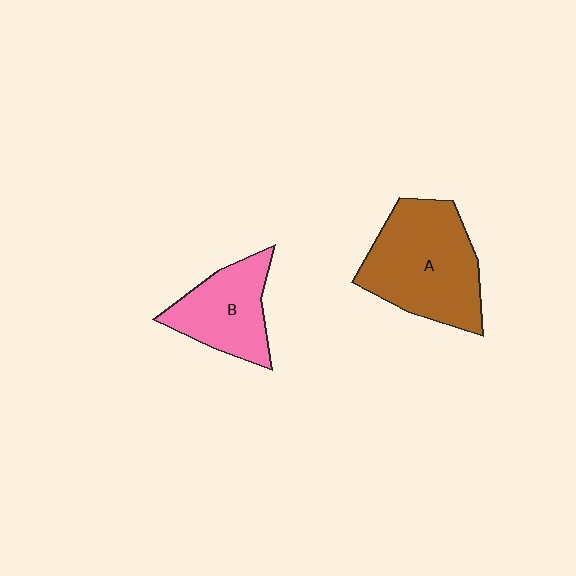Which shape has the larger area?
Shape A (brown).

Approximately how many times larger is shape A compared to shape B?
Approximately 1.5 times.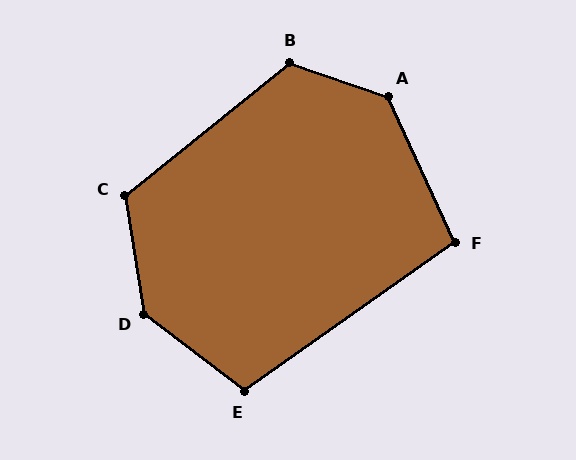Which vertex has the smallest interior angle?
F, at approximately 101 degrees.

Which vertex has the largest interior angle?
D, at approximately 137 degrees.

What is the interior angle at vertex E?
Approximately 107 degrees (obtuse).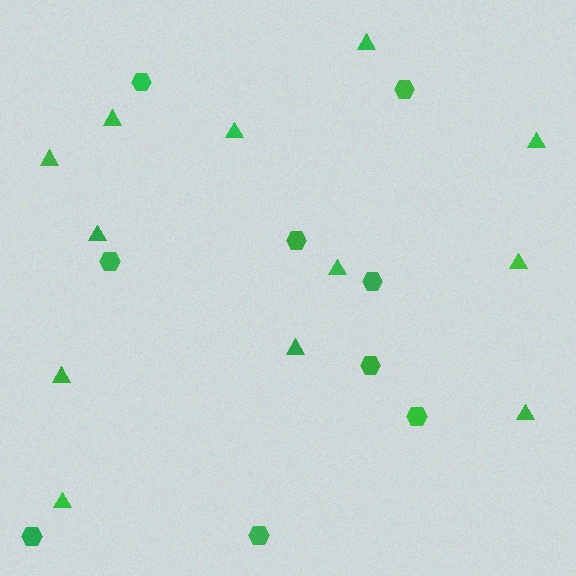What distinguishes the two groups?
There are 2 groups: one group of hexagons (9) and one group of triangles (12).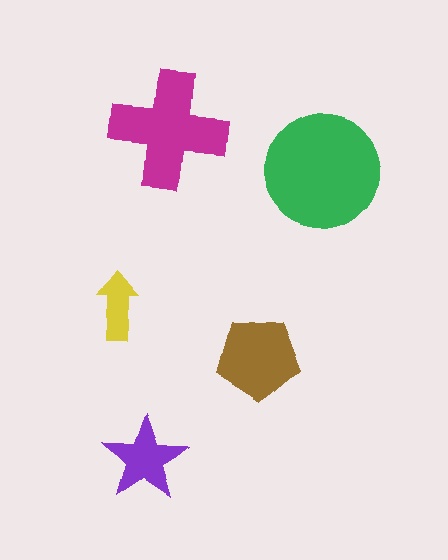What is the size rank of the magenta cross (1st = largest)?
2nd.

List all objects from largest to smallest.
The green circle, the magenta cross, the brown pentagon, the purple star, the yellow arrow.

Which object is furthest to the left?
The yellow arrow is leftmost.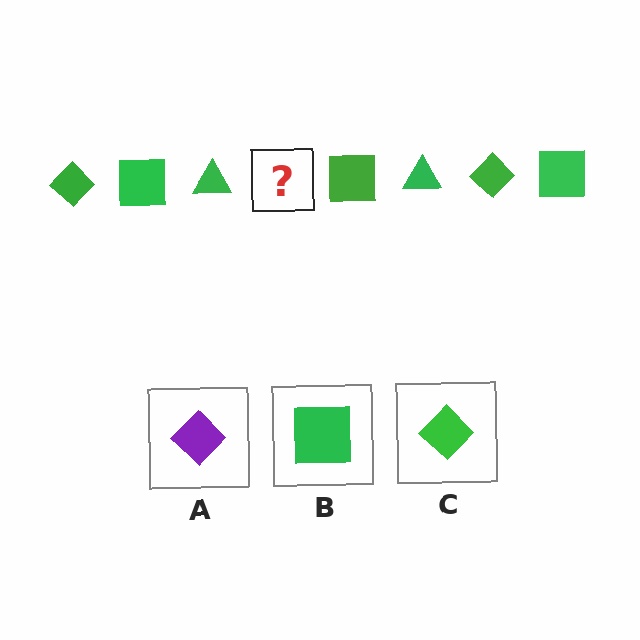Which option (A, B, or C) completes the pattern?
C.